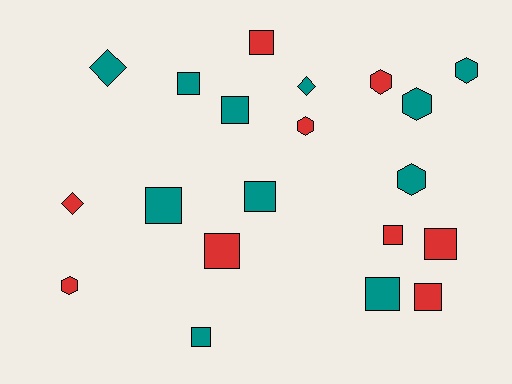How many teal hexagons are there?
There are 3 teal hexagons.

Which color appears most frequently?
Teal, with 11 objects.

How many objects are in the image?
There are 20 objects.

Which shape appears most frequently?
Square, with 11 objects.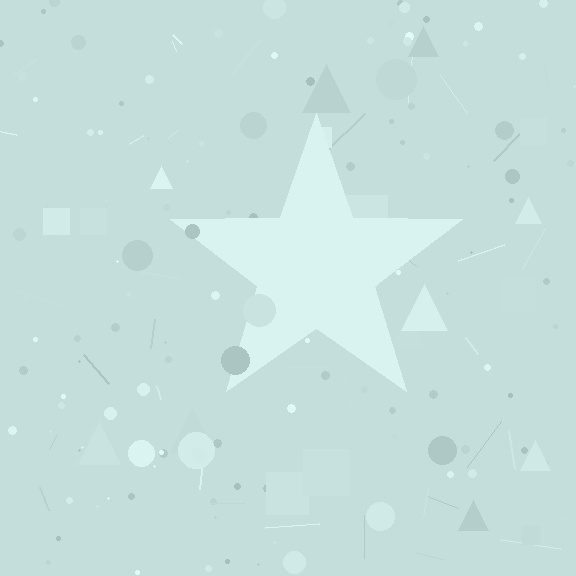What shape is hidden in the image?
A star is hidden in the image.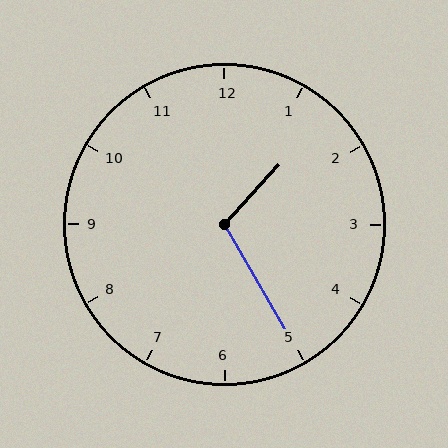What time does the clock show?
1:25.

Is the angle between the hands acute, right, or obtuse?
It is obtuse.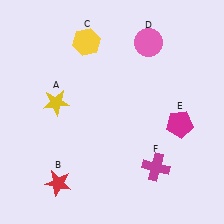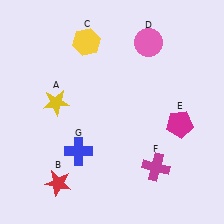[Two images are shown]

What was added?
A blue cross (G) was added in Image 2.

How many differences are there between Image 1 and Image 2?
There is 1 difference between the two images.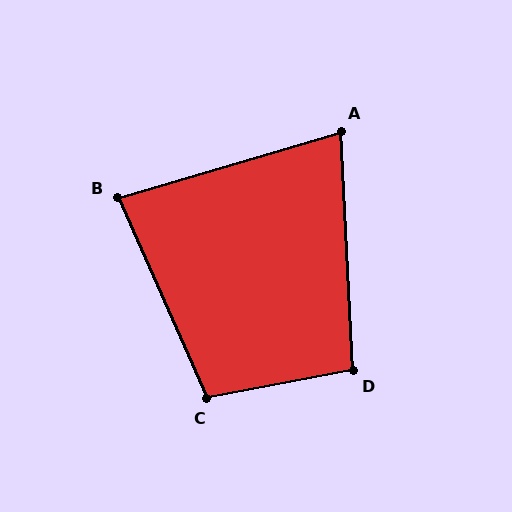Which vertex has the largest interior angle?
C, at approximately 103 degrees.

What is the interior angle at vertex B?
Approximately 82 degrees (acute).